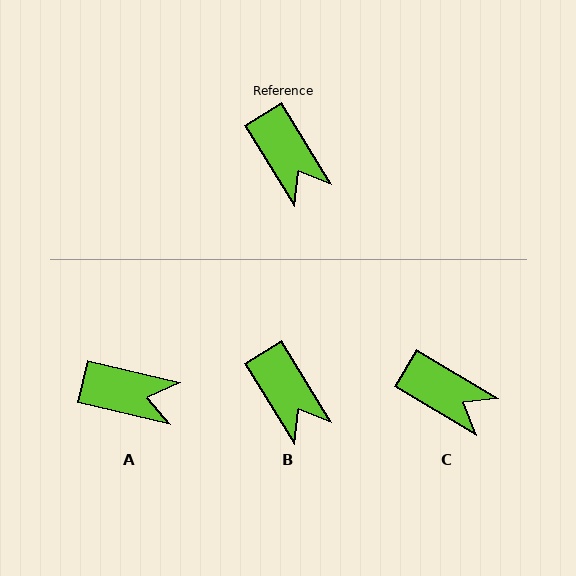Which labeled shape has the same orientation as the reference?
B.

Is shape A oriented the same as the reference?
No, it is off by about 45 degrees.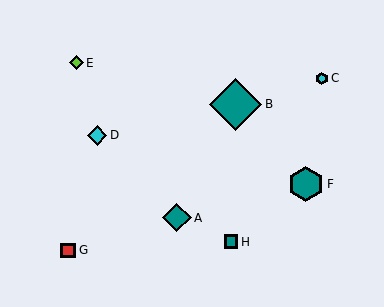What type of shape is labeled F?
Shape F is a teal hexagon.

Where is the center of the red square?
The center of the red square is at (68, 250).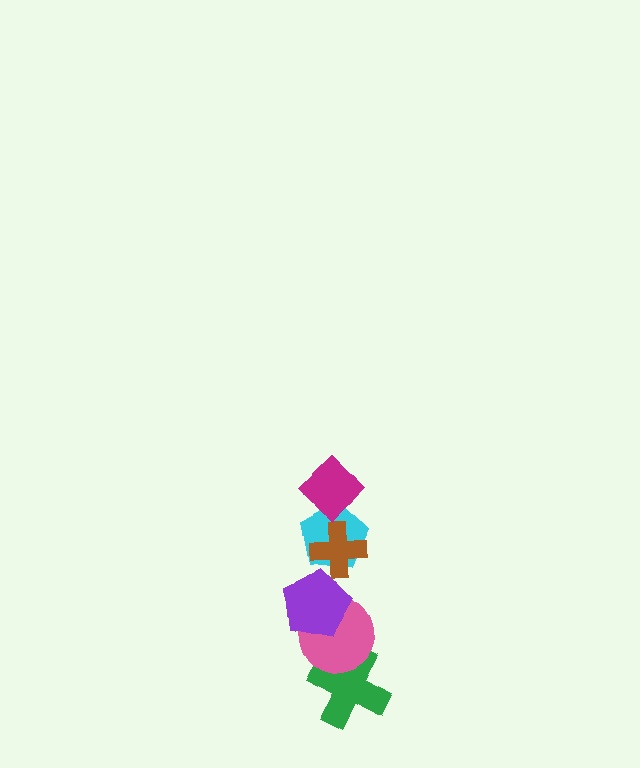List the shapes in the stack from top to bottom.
From top to bottom: the magenta diamond, the brown cross, the cyan pentagon, the purple pentagon, the pink circle, the green cross.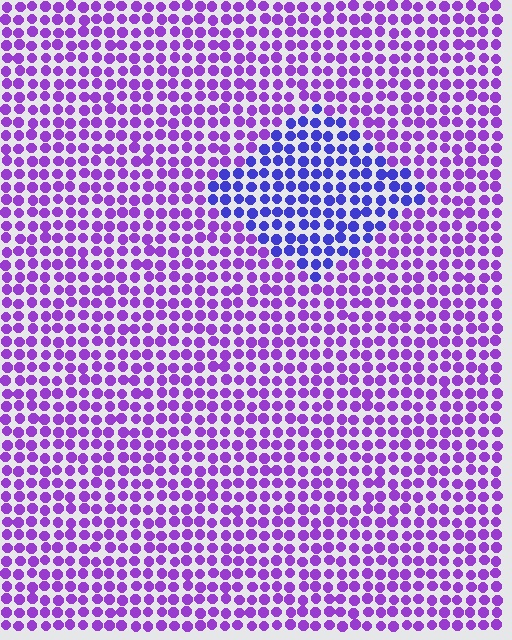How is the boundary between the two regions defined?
The boundary is defined purely by a slight shift in hue (about 37 degrees). Spacing, size, and orientation are identical on both sides.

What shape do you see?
I see a diamond.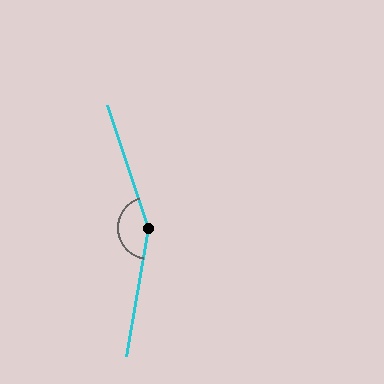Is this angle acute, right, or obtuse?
It is obtuse.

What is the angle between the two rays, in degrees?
Approximately 152 degrees.